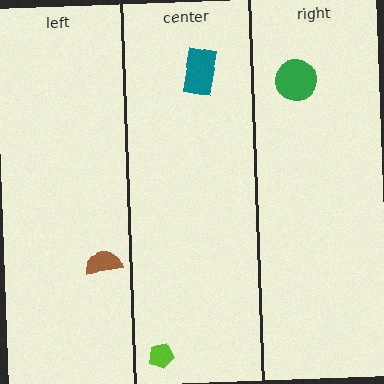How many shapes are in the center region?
2.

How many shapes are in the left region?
1.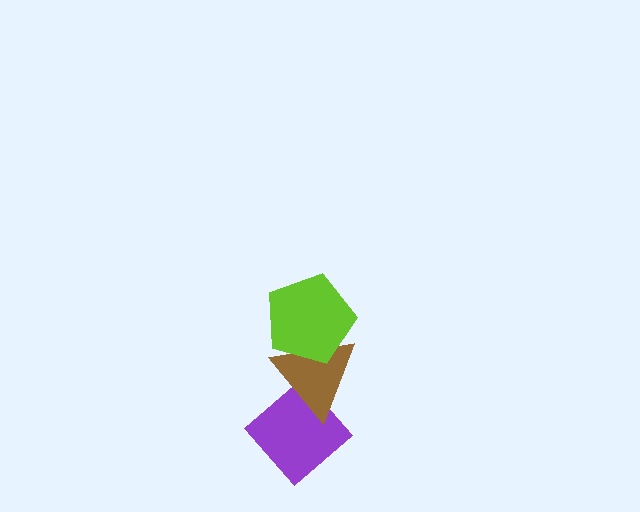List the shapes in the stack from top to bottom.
From top to bottom: the lime pentagon, the brown triangle, the purple diamond.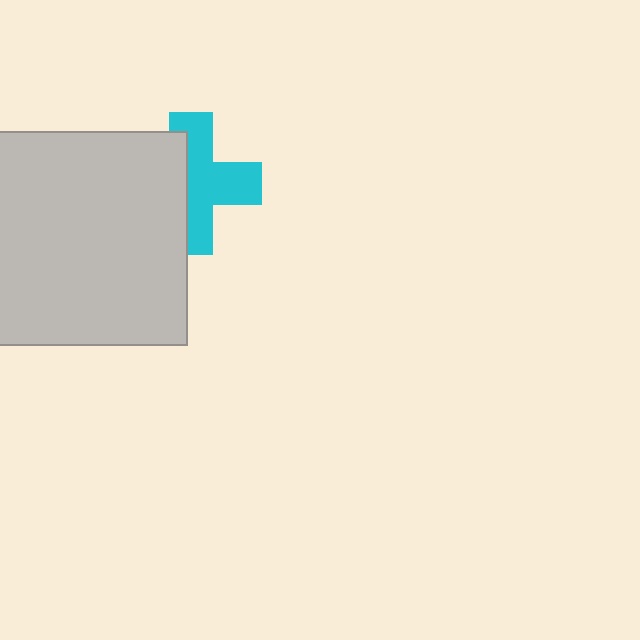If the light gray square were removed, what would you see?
You would see the complete cyan cross.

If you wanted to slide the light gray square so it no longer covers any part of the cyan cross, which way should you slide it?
Slide it left — that is the most direct way to separate the two shapes.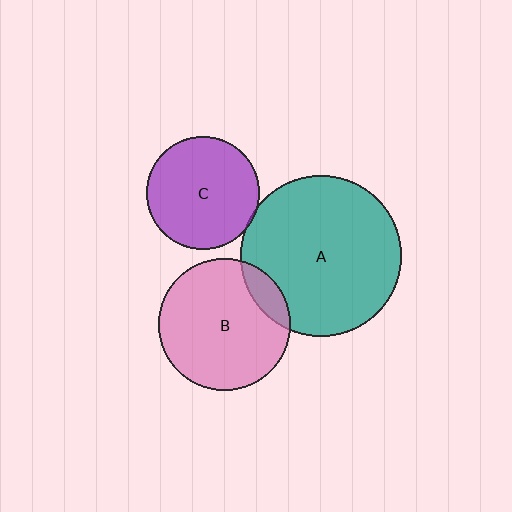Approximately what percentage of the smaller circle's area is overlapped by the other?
Approximately 10%.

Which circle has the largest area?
Circle A (teal).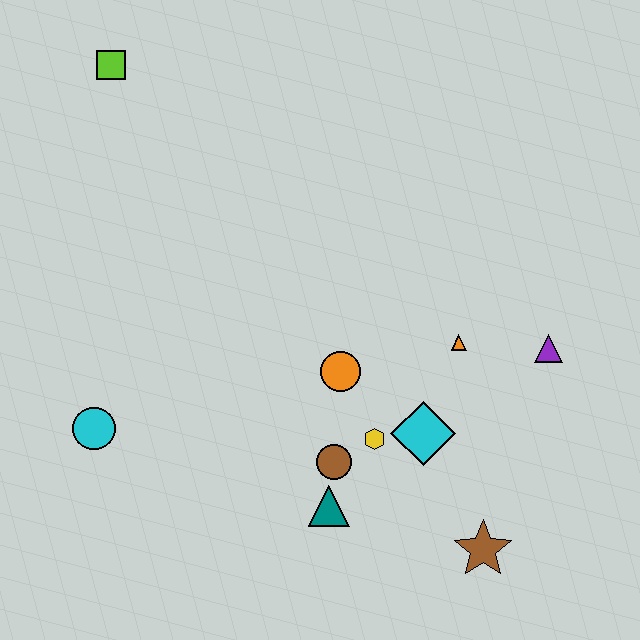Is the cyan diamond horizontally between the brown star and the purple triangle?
No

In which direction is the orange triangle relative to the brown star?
The orange triangle is above the brown star.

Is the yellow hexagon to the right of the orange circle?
Yes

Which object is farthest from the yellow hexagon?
The lime square is farthest from the yellow hexagon.